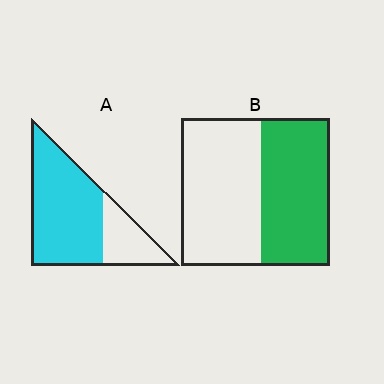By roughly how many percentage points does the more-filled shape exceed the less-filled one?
By roughly 25 percentage points (A over B).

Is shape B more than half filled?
Roughly half.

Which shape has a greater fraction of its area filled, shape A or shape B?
Shape A.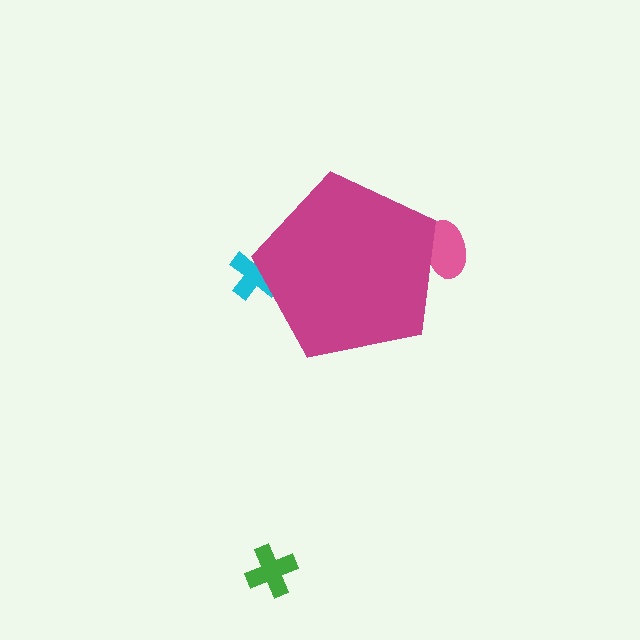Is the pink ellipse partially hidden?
Yes, the pink ellipse is partially hidden behind the magenta pentagon.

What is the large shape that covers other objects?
A magenta pentagon.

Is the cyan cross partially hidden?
Yes, the cyan cross is partially hidden behind the magenta pentagon.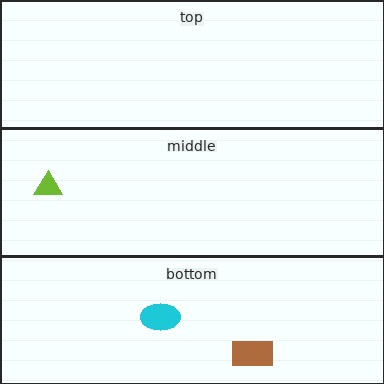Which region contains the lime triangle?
The middle region.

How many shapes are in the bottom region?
2.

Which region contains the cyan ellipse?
The bottom region.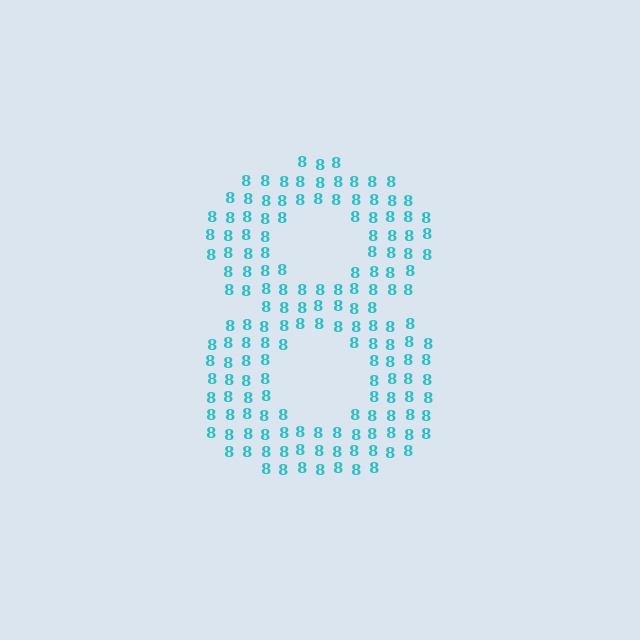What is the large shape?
The large shape is the digit 8.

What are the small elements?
The small elements are digit 8's.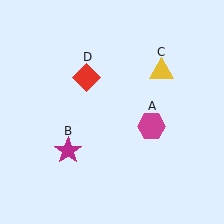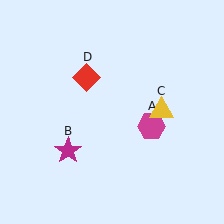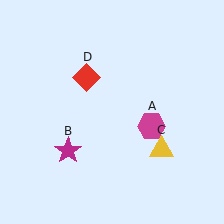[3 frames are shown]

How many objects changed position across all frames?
1 object changed position: yellow triangle (object C).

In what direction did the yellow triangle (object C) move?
The yellow triangle (object C) moved down.